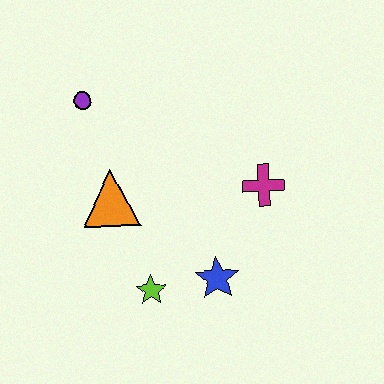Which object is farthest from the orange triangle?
The magenta cross is farthest from the orange triangle.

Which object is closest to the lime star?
The blue star is closest to the lime star.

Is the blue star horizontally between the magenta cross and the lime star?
Yes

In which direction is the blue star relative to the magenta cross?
The blue star is below the magenta cross.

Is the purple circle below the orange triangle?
No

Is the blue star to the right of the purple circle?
Yes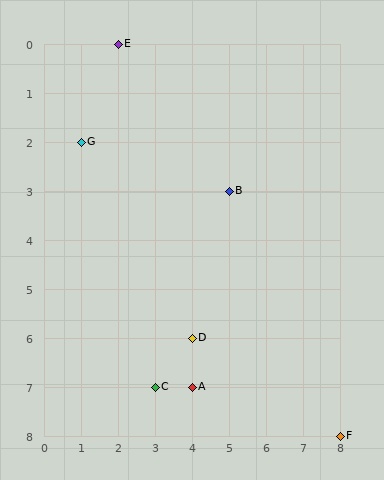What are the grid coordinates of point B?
Point B is at grid coordinates (5, 3).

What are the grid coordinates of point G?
Point G is at grid coordinates (1, 2).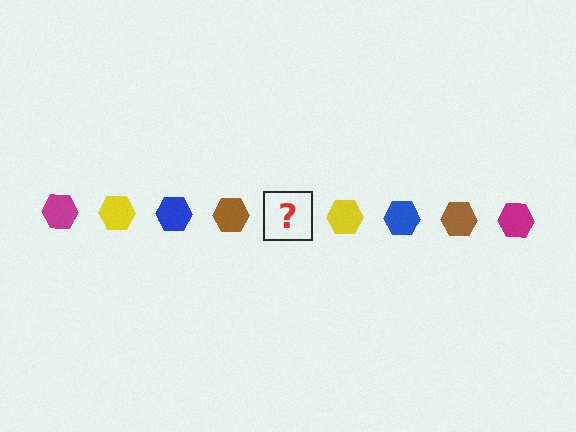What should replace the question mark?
The question mark should be replaced with a magenta hexagon.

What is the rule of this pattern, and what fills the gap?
The rule is that the pattern cycles through magenta, yellow, blue, brown hexagons. The gap should be filled with a magenta hexagon.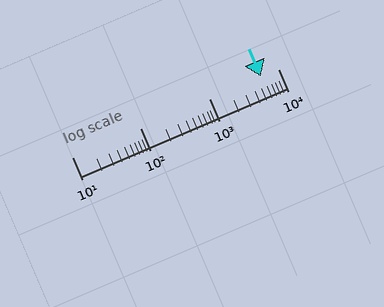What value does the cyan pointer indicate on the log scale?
The pointer indicates approximately 5700.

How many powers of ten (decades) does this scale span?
The scale spans 3 decades, from 10 to 10000.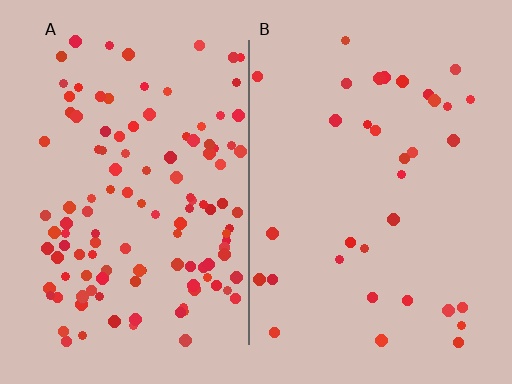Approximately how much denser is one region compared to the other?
Approximately 3.5× — region A over region B.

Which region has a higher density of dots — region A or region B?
A (the left).